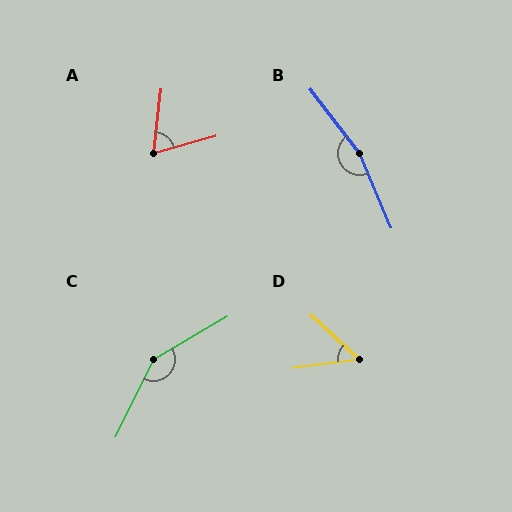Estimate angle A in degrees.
Approximately 68 degrees.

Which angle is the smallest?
D, at approximately 50 degrees.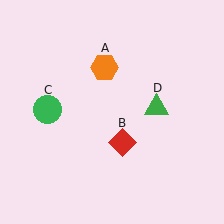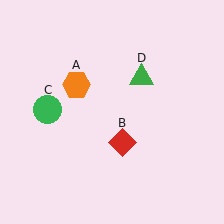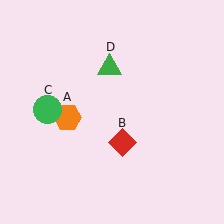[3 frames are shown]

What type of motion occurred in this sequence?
The orange hexagon (object A), green triangle (object D) rotated counterclockwise around the center of the scene.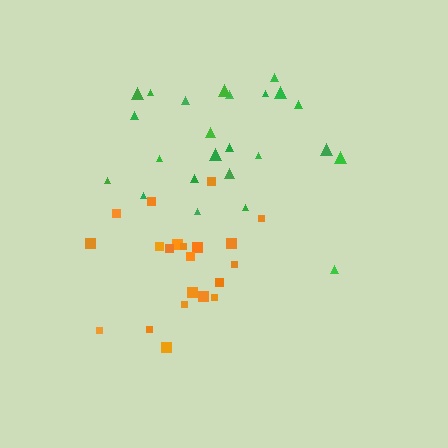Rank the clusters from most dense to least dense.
green, orange.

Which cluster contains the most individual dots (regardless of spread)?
Green (24).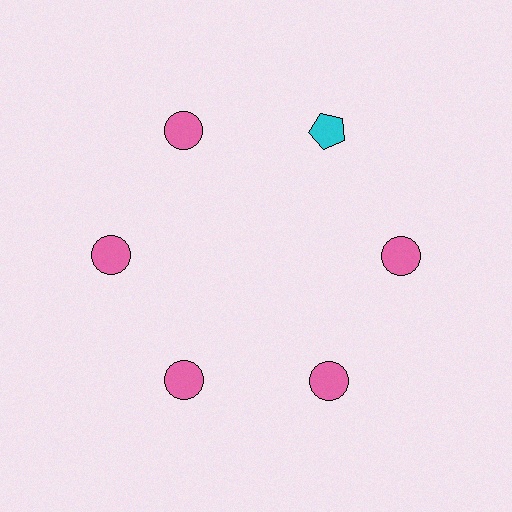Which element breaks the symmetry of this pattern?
The cyan pentagon at roughly the 1 o'clock position breaks the symmetry. All other shapes are pink circles.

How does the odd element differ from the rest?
It differs in both color (cyan instead of pink) and shape (pentagon instead of circle).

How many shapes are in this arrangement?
There are 6 shapes arranged in a ring pattern.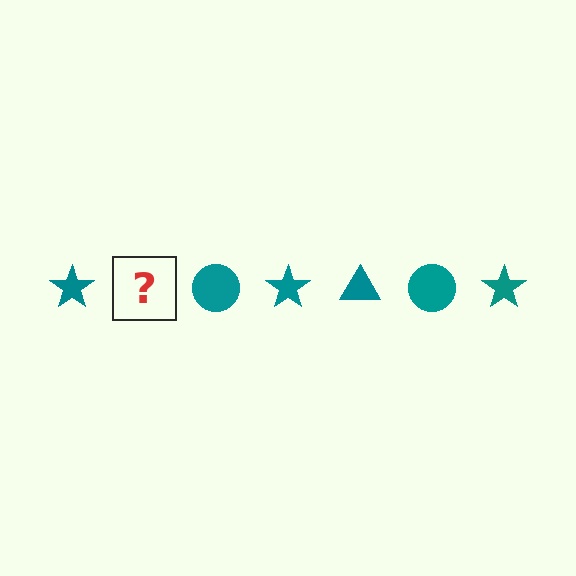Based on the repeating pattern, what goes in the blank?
The blank should be a teal triangle.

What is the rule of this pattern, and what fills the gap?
The rule is that the pattern cycles through star, triangle, circle shapes in teal. The gap should be filled with a teal triangle.